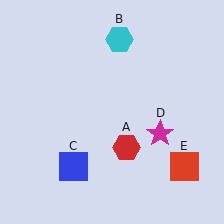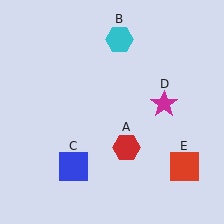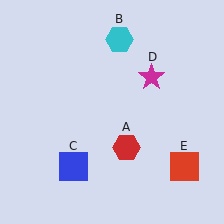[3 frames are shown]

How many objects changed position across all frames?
1 object changed position: magenta star (object D).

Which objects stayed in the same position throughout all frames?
Red hexagon (object A) and cyan hexagon (object B) and blue square (object C) and red square (object E) remained stationary.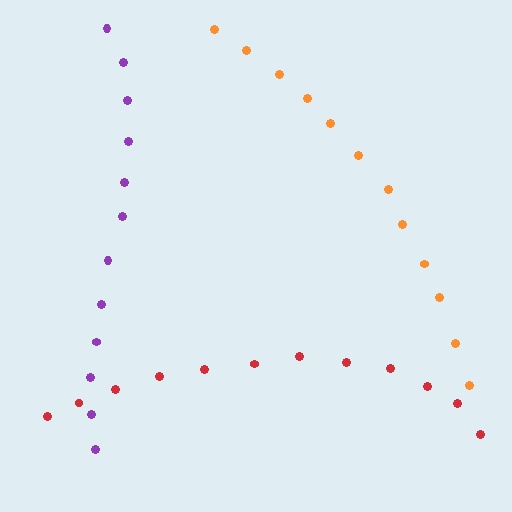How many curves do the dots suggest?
There are 3 distinct paths.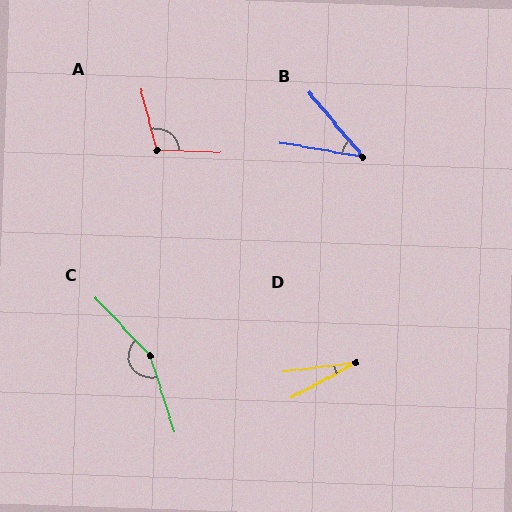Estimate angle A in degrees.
Approximately 105 degrees.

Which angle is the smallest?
D, at approximately 21 degrees.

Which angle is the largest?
C, at approximately 154 degrees.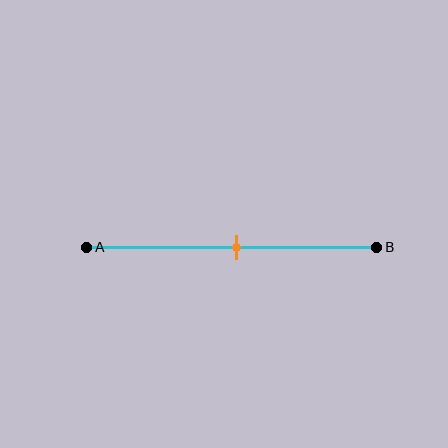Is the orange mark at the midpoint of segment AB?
Yes, the mark is approximately at the midpoint.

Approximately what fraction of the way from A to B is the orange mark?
The orange mark is approximately 50% of the way from A to B.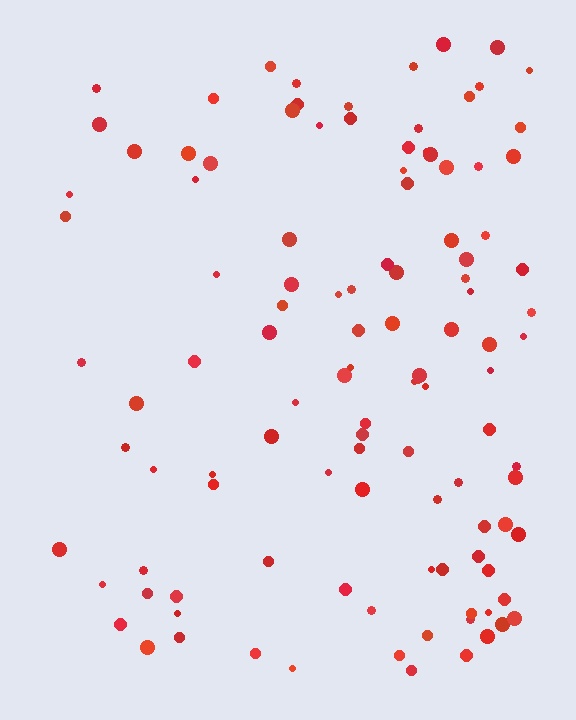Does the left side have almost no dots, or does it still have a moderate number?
Still a moderate number, just noticeably fewer than the right.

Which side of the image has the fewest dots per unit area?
The left.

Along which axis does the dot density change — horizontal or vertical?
Horizontal.